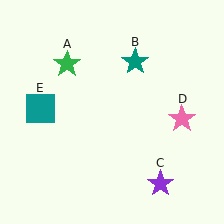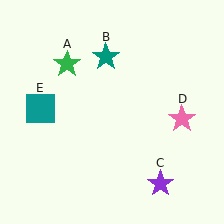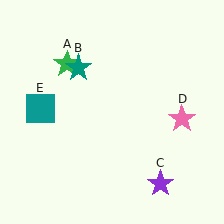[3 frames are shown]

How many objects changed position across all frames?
1 object changed position: teal star (object B).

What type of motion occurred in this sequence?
The teal star (object B) rotated counterclockwise around the center of the scene.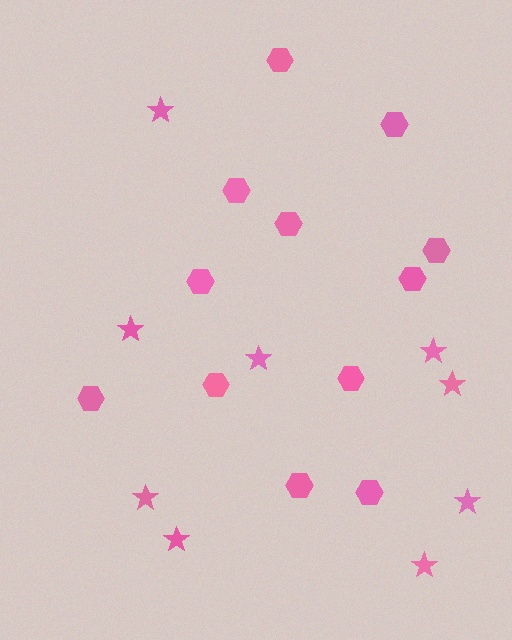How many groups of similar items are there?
There are 2 groups: one group of hexagons (12) and one group of stars (9).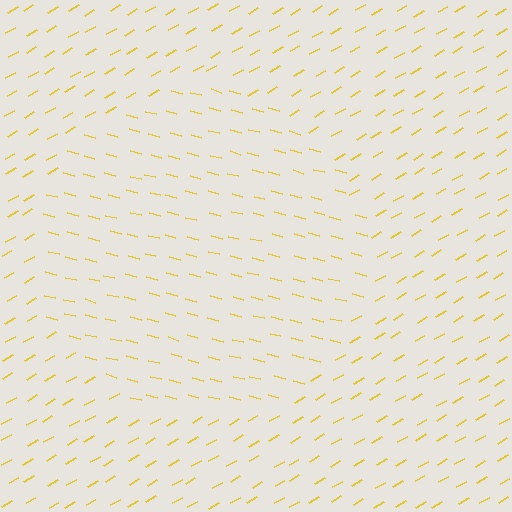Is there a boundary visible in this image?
Yes, there is a texture boundary formed by a change in line orientation.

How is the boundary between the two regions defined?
The boundary is defined purely by a change in line orientation (approximately 45 degrees difference). All lines are the same color and thickness.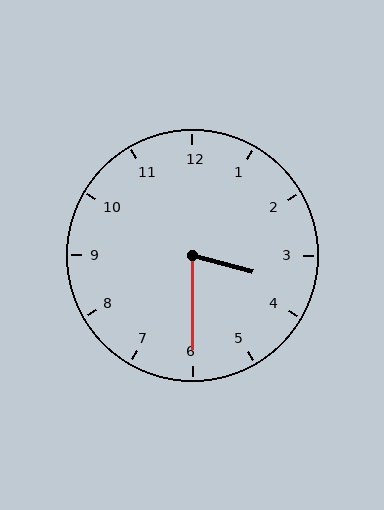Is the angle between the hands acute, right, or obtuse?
It is acute.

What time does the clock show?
3:30.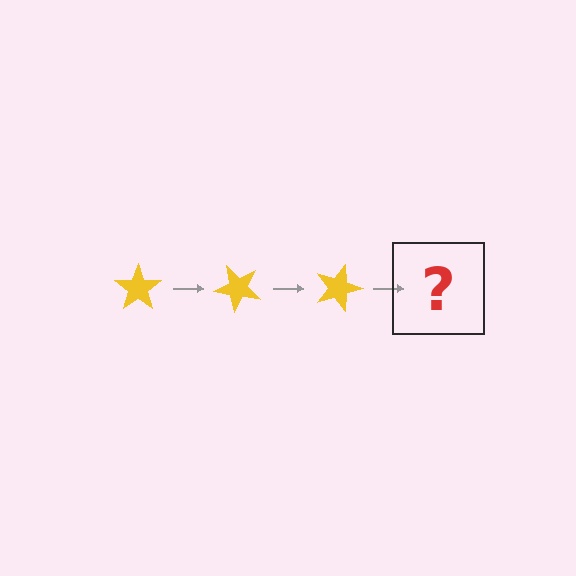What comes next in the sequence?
The next element should be a yellow star rotated 135 degrees.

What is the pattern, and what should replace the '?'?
The pattern is that the star rotates 45 degrees each step. The '?' should be a yellow star rotated 135 degrees.